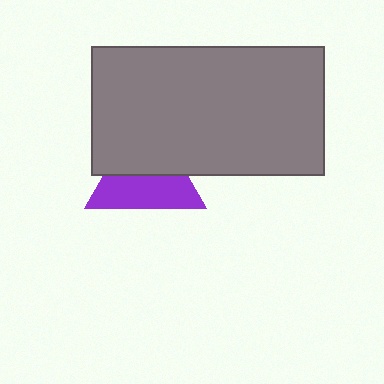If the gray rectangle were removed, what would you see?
You would see the complete purple triangle.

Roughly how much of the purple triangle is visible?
About half of it is visible (roughly 53%).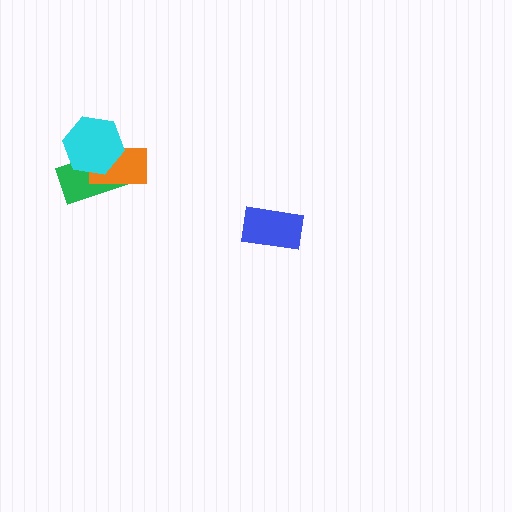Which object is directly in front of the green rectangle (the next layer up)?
The orange rectangle is directly in front of the green rectangle.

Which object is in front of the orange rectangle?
The cyan hexagon is in front of the orange rectangle.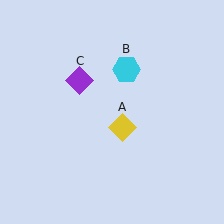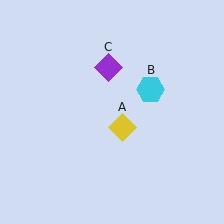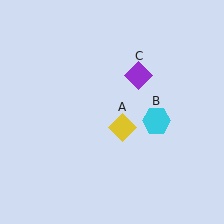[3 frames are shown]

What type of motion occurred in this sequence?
The cyan hexagon (object B), purple diamond (object C) rotated clockwise around the center of the scene.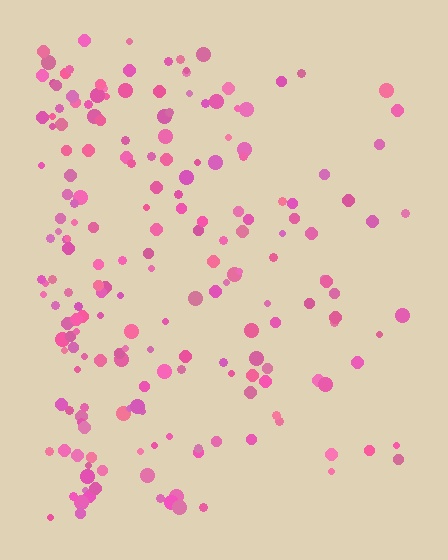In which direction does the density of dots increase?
From right to left, with the left side densest.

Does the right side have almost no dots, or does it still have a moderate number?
Still a moderate number, just noticeably fewer than the left.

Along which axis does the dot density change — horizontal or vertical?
Horizontal.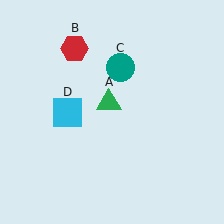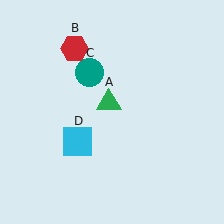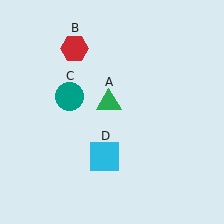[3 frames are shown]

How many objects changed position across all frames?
2 objects changed position: teal circle (object C), cyan square (object D).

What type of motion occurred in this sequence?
The teal circle (object C), cyan square (object D) rotated counterclockwise around the center of the scene.